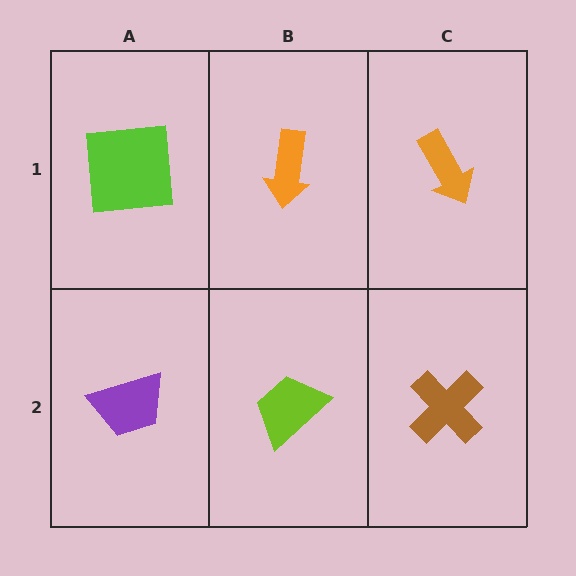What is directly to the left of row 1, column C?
An orange arrow.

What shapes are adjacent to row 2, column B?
An orange arrow (row 1, column B), a purple trapezoid (row 2, column A), a brown cross (row 2, column C).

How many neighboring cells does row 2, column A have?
2.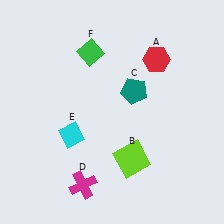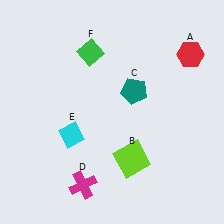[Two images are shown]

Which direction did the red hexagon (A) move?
The red hexagon (A) moved right.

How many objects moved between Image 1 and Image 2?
1 object moved between the two images.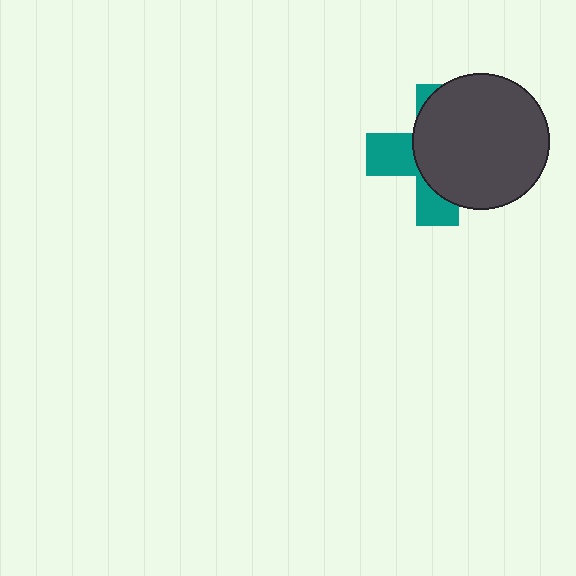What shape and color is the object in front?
The object in front is a dark gray circle.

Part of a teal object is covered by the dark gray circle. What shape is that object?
It is a cross.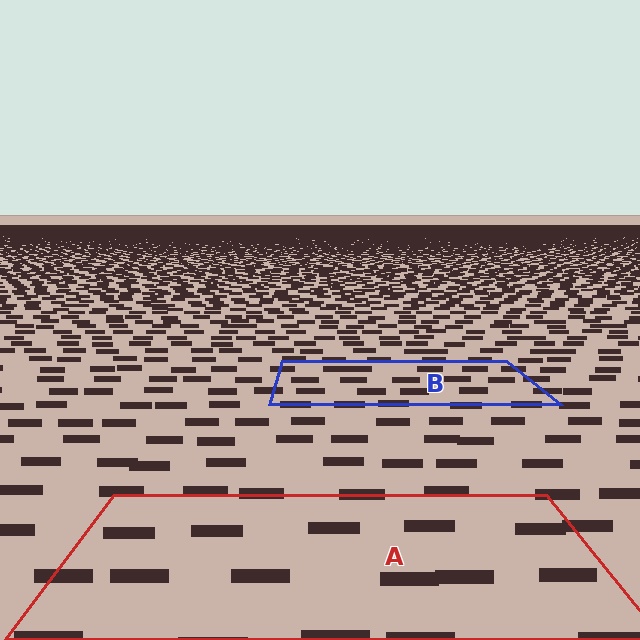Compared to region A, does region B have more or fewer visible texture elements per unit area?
Region B has more texture elements per unit area — they are packed more densely because it is farther away.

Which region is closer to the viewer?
Region A is closer. The texture elements there are larger and more spread out.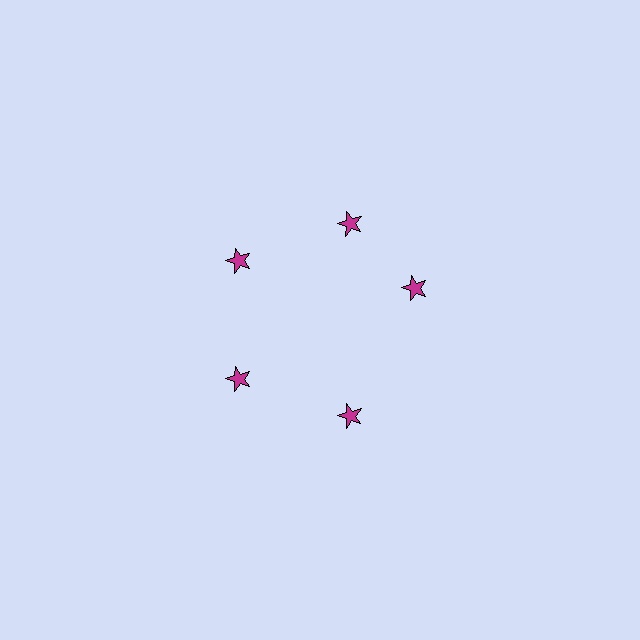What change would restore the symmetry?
The symmetry would be restored by rotating it back into even spacing with its neighbors so that all 5 stars sit at equal angles and equal distance from the center.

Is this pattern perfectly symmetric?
No. The 5 magenta stars are arranged in a ring, but one element near the 3 o'clock position is rotated out of alignment along the ring, breaking the 5-fold rotational symmetry.